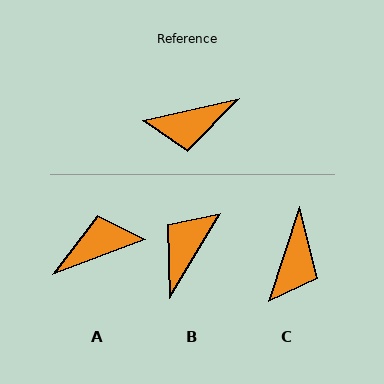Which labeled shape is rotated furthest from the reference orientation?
A, about 172 degrees away.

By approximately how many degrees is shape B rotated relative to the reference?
Approximately 133 degrees clockwise.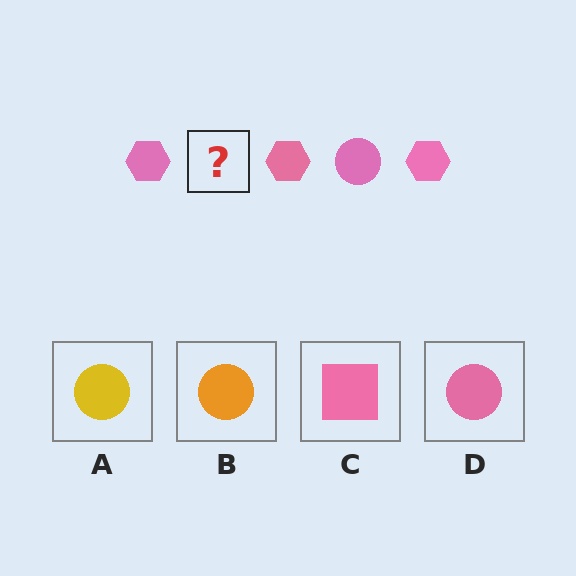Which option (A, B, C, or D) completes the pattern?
D.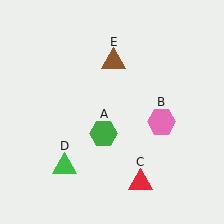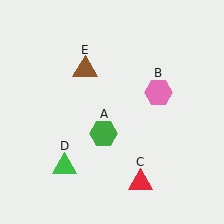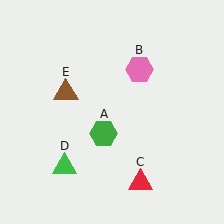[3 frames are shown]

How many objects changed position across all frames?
2 objects changed position: pink hexagon (object B), brown triangle (object E).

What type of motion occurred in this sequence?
The pink hexagon (object B), brown triangle (object E) rotated counterclockwise around the center of the scene.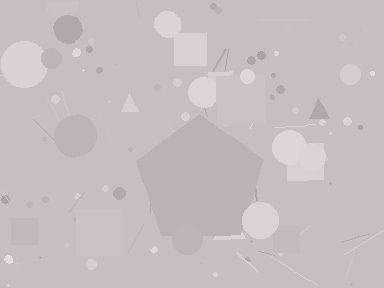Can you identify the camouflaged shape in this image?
The camouflaged shape is a pentagon.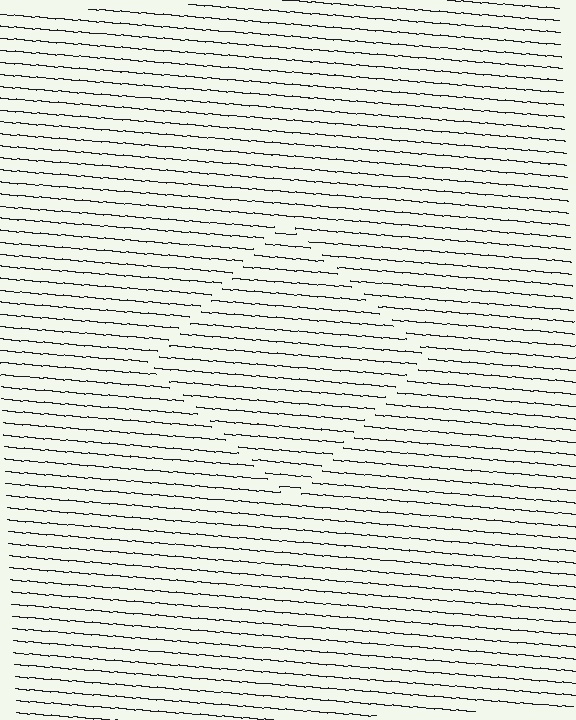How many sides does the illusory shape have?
4 sides — the line-ends trace a square.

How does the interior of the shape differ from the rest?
The interior of the shape contains the same grating, shifted by half a period — the contour is defined by the phase discontinuity where line-ends from the inner and outer gratings abut.